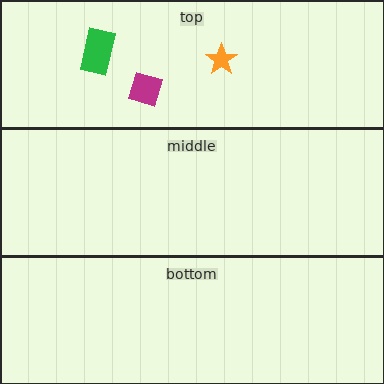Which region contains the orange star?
The top region.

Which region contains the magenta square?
The top region.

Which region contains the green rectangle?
The top region.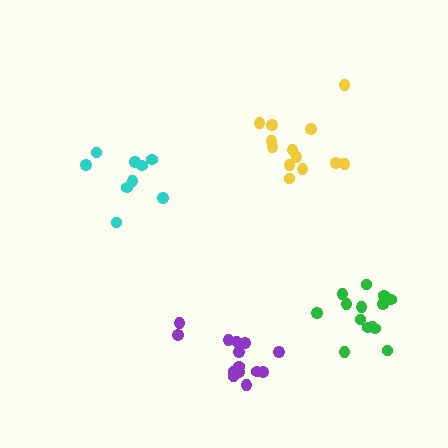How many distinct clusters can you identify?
There are 4 distinct clusters.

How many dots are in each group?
Group 1: 9 dots, Group 2: 14 dots, Group 3: 13 dots, Group 4: 14 dots (50 total).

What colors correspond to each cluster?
The clusters are colored: cyan, purple, yellow, green.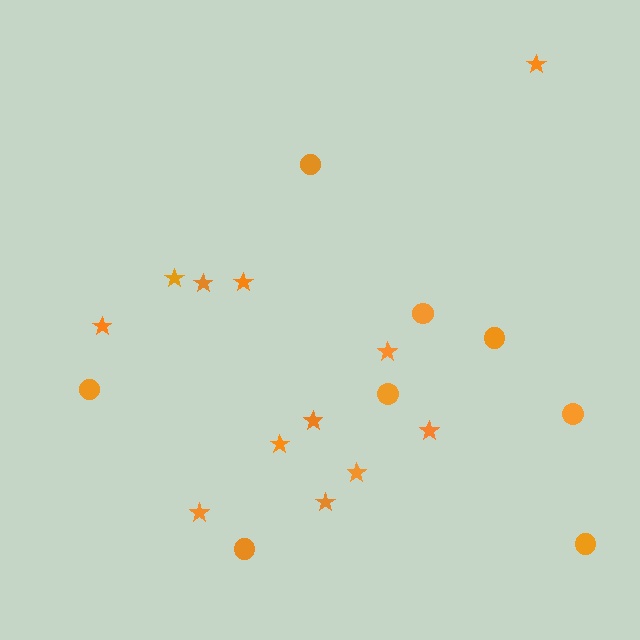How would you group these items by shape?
There are 2 groups: one group of circles (8) and one group of stars (12).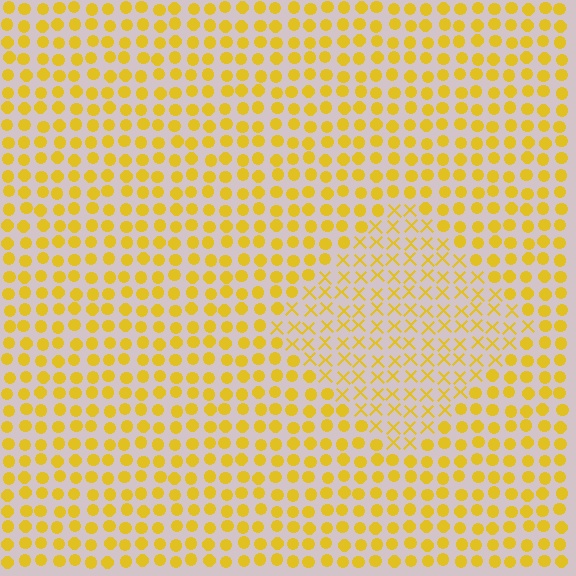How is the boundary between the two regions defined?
The boundary is defined by a change in element shape: X marks inside vs. circles outside. All elements share the same color and spacing.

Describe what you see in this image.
The image is filled with small yellow elements arranged in a uniform grid. A diamond-shaped region contains X marks, while the surrounding area contains circles. The boundary is defined purely by the change in element shape.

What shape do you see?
I see a diamond.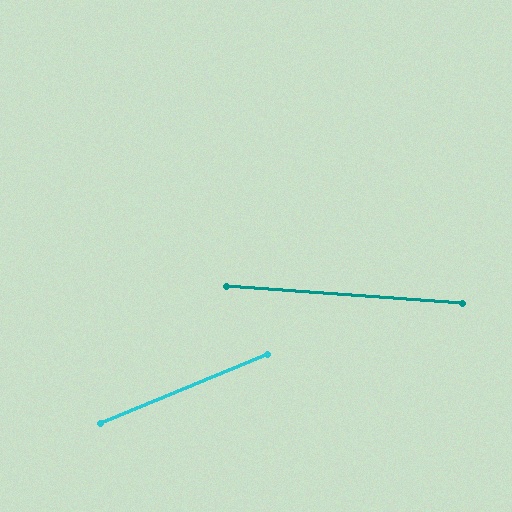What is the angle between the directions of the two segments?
Approximately 27 degrees.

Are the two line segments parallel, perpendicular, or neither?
Neither parallel nor perpendicular — they differ by about 27°.